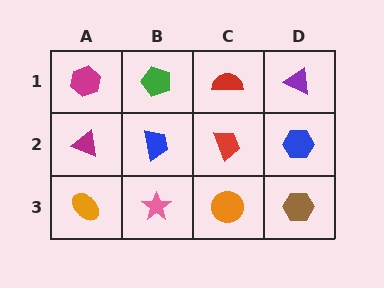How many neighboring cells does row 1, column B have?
3.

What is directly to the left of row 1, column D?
A red semicircle.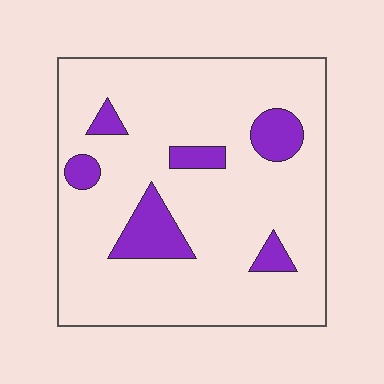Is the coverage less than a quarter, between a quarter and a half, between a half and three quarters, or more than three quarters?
Less than a quarter.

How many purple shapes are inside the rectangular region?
6.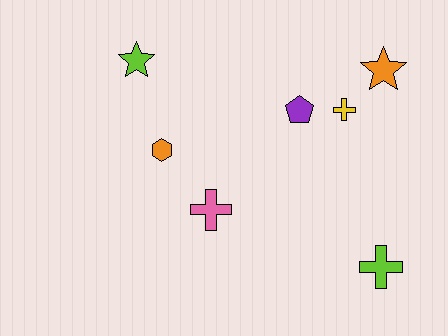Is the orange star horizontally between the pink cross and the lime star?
No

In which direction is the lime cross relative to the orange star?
The lime cross is below the orange star.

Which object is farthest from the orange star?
The lime star is farthest from the orange star.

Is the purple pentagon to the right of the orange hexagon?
Yes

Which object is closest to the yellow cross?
The purple pentagon is closest to the yellow cross.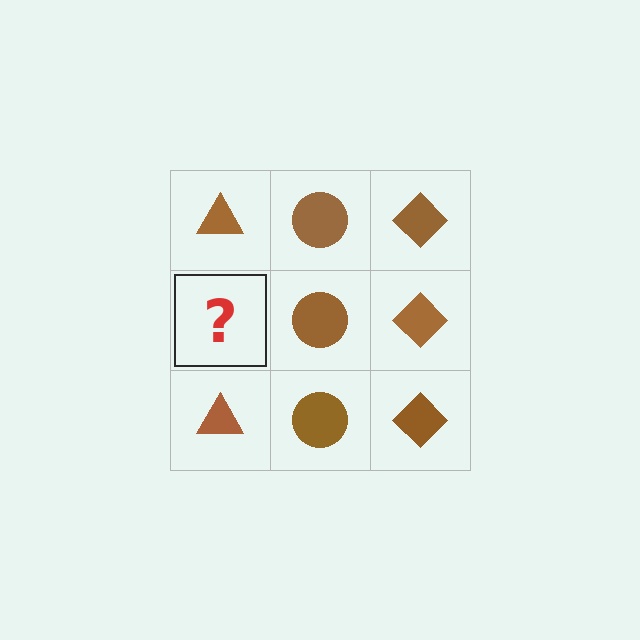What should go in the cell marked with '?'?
The missing cell should contain a brown triangle.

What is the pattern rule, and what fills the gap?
The rule is that each column has a consistent shape. The gap should be filled with a brown triangle.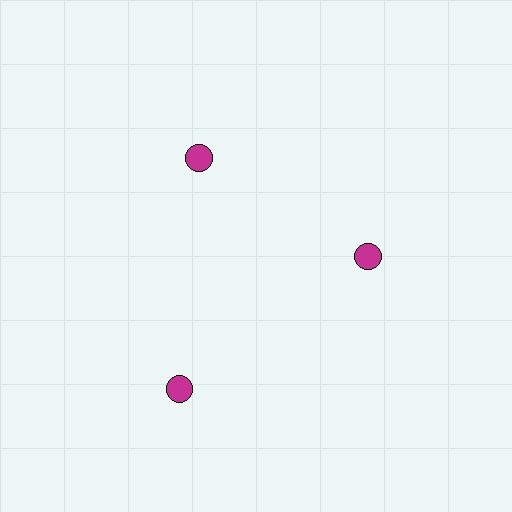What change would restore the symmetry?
The symmetry would be restored by moving it inward, back onto the ring so that all 3 circles sit at equal angles and equal distance from the center.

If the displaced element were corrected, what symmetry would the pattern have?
It would have 3-fold rotational symmetry — the pattern would map onto itself every 120 degrees.